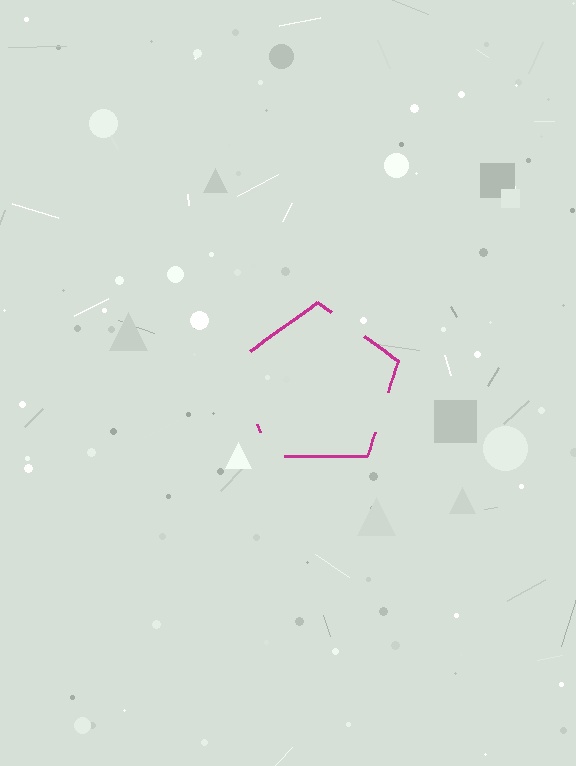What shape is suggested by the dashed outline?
The dashed outline suggests a pentagon.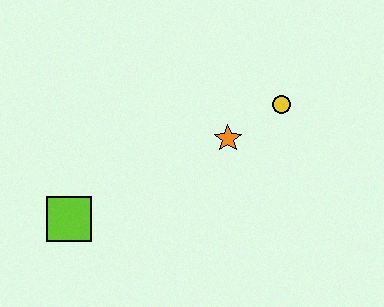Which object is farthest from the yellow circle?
The lime square is farthest from the yellow circle.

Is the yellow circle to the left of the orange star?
No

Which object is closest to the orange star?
The yellow circle is closest to the orange star.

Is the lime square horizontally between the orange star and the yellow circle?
No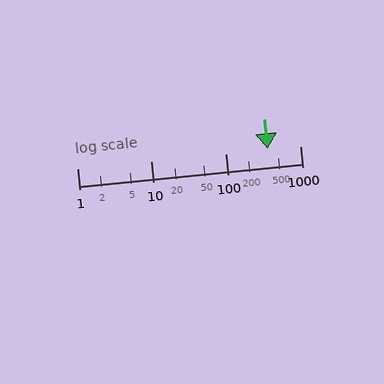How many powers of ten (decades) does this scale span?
The scale spans 3 decades, from 1 to 1000.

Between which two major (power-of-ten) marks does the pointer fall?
The pointer is between 100 and 1000.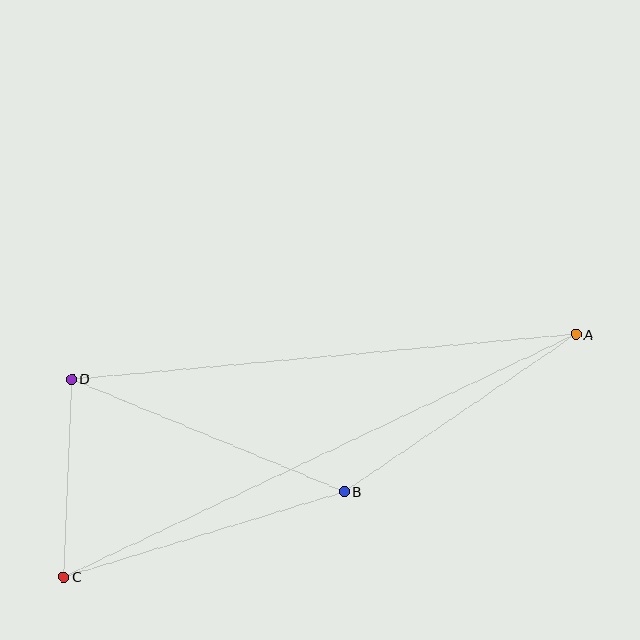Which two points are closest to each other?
Points C and D are closest to each other.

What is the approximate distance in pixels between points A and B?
The distance between A and B is approximately 280 pixels.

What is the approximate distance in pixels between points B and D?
The distance between B and D is approximately 295 pixels.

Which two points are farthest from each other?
Points A and C are farthest from each other.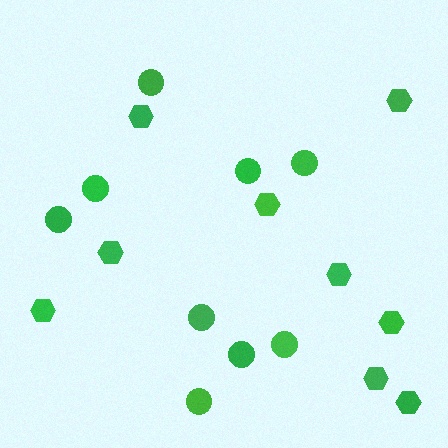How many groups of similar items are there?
There are 2 groups: one group of circles (9) and one group of hexagons (9).